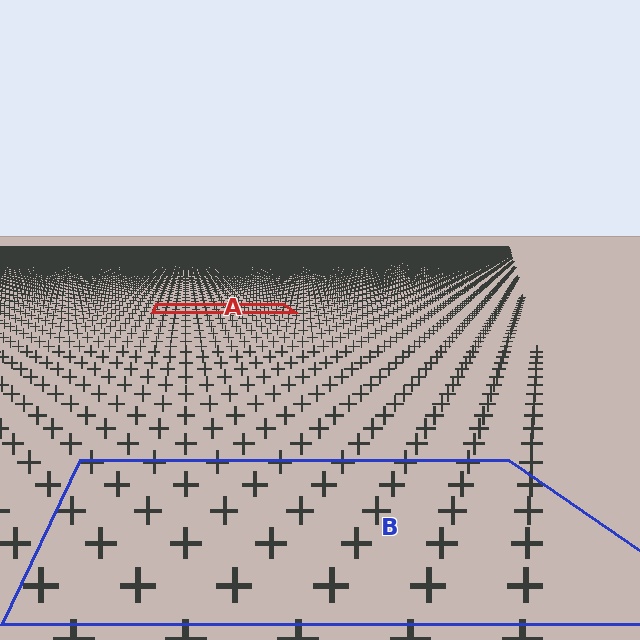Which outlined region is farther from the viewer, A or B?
Region A is farther from the viewer — the texture elements inside it appear smaller and more densely packed.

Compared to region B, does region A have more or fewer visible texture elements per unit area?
Region A has more texture elements per unit area — they are packed more densely because it is farther away.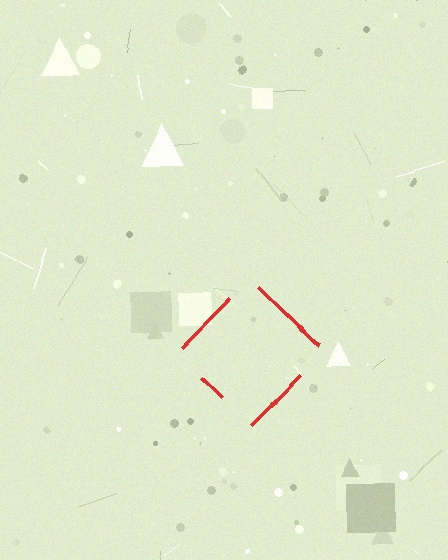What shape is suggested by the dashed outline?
The dashed outline suggests a diamond.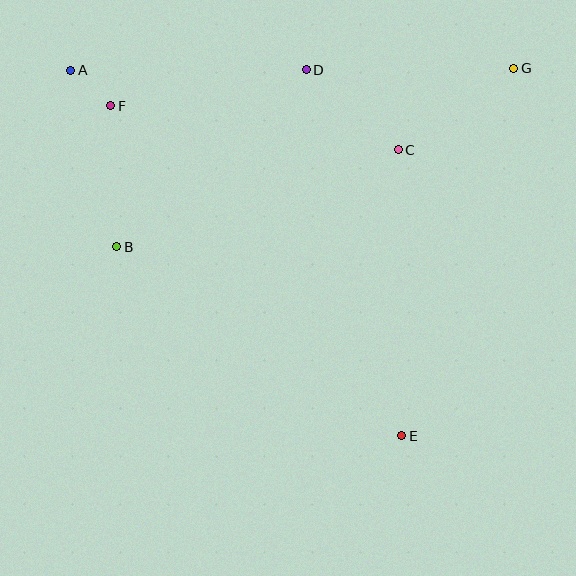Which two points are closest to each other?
Points A and F are closest to each other.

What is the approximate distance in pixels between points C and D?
The distance between C and D is approximately 122 pixels.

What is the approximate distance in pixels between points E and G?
The distance between E and G is approximately 384 pixels.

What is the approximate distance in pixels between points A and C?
The distance between A and C is approximately 337 pixels.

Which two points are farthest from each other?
Points A and E are farthest from each other.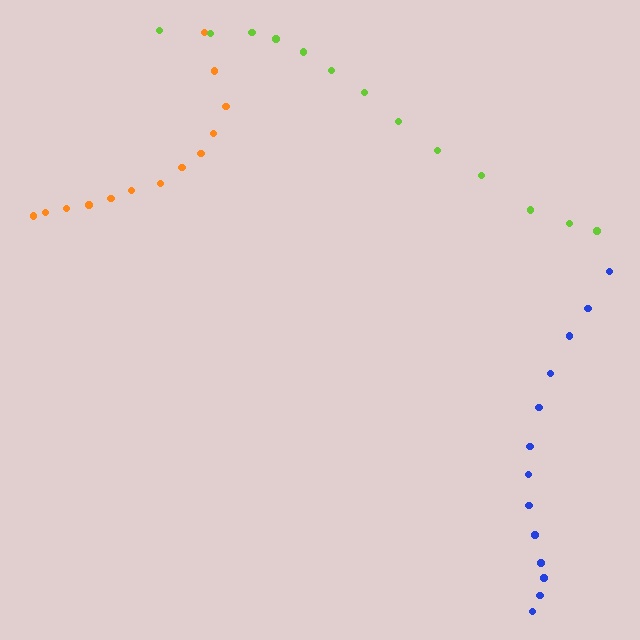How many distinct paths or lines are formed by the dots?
There are 3 distinct paths.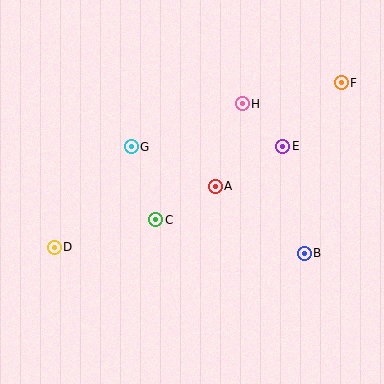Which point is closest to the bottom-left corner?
Point D is closest to the bottom-left corner.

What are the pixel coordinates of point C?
Point C is at (156, 220).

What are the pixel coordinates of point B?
Point B is at (304, 253).